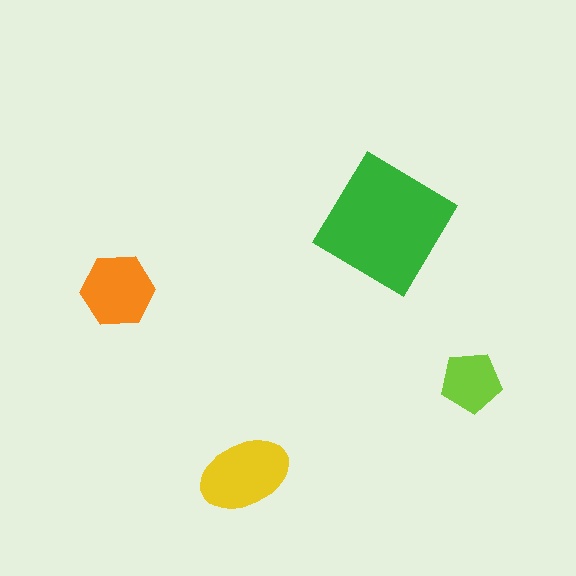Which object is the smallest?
The lime pentagon.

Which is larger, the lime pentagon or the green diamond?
The green diamond.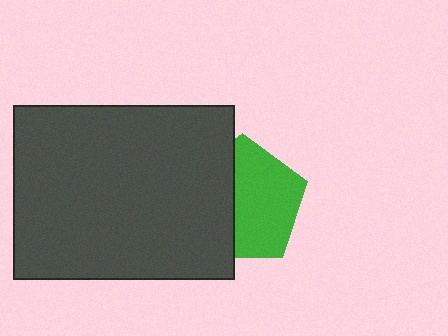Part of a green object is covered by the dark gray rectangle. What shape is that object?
It is a pentagon.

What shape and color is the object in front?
The object in front is a dark gray rectangle.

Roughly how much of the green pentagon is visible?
About half of it is visible (roughly 58%).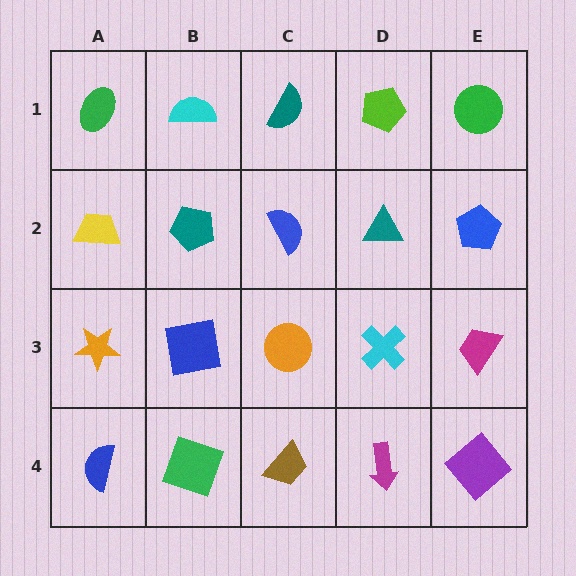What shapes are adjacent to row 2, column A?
A green ellipse (row 1, column A), an orange star (row 3, column A), a teal pentagon (row 2, column B).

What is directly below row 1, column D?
A teal triangle.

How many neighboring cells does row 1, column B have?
3.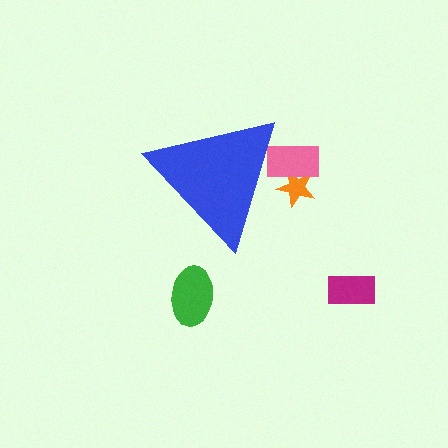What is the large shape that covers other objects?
A blue triangle.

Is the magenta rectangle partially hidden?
No, the magenta rectangle is fully visible.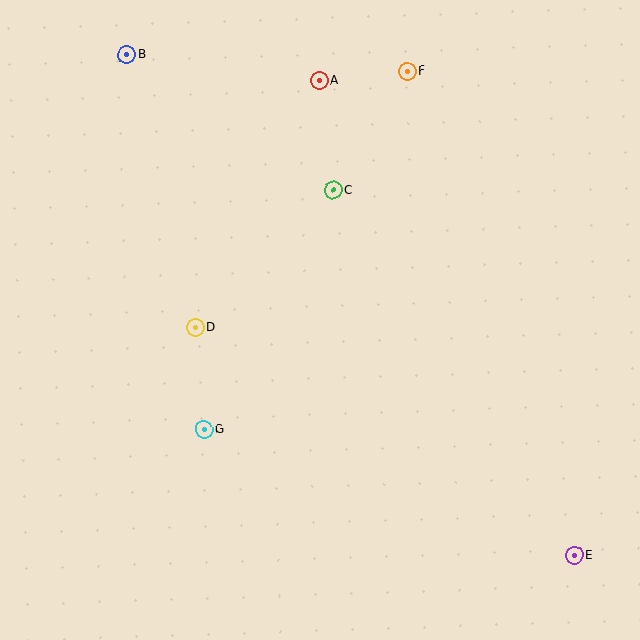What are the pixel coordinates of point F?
Point F is at (407, 71).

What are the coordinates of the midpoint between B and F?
The midpoint between B and F is at (267, 63).